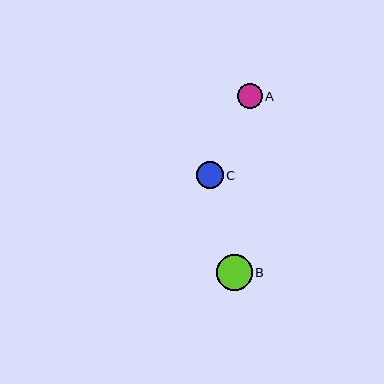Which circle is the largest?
Circle B is the largest with a size of approximately 36 pixels.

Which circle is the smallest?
Circle A is the smallest with a size of approximately 25 pixels.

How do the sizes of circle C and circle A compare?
Circle C and circle A are approximately the same size.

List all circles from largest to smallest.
From largest to smallest: B, C, A.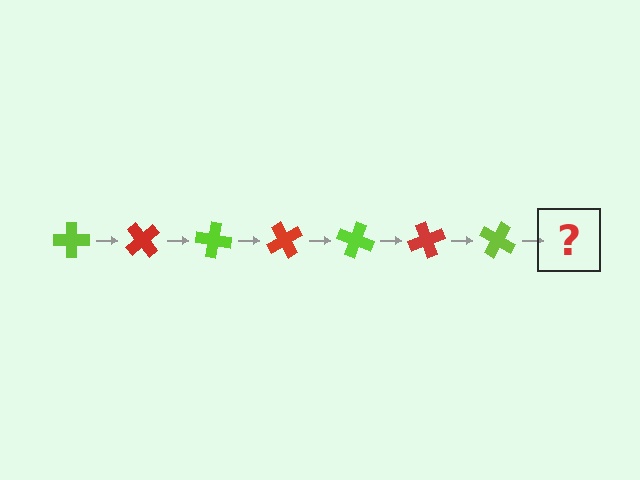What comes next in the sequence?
The next element should be a red cross, rotated 350 degrees from the start.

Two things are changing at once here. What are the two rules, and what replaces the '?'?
The two rules are that it rotates 50 degrees each step and the color cycles through lime and red. The '?' should be a red cross, rotated 350 degrees from the start.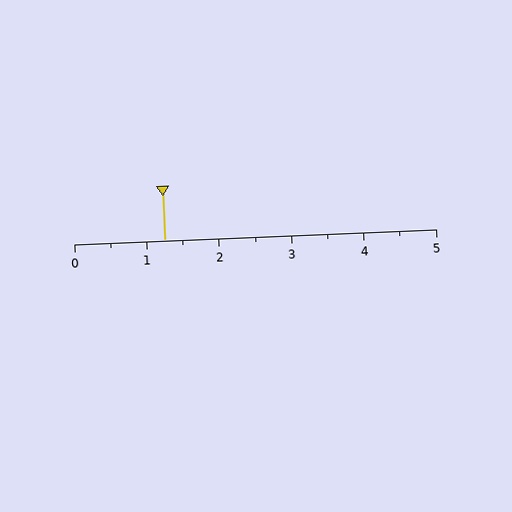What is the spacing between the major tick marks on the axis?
The major ticks are spaced 1 apart.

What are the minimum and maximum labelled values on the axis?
The axis runs from 0 to 5.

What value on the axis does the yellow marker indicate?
The marker indicates approximately 1.2.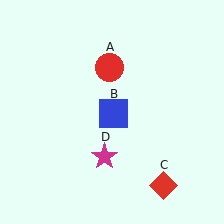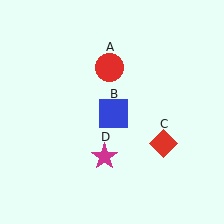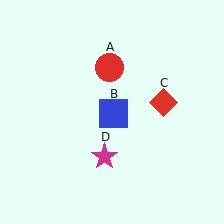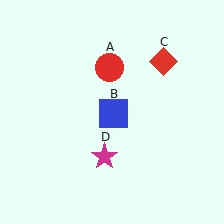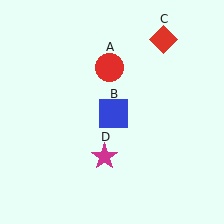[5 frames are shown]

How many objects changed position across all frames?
1 object changed position: red diamond (object C).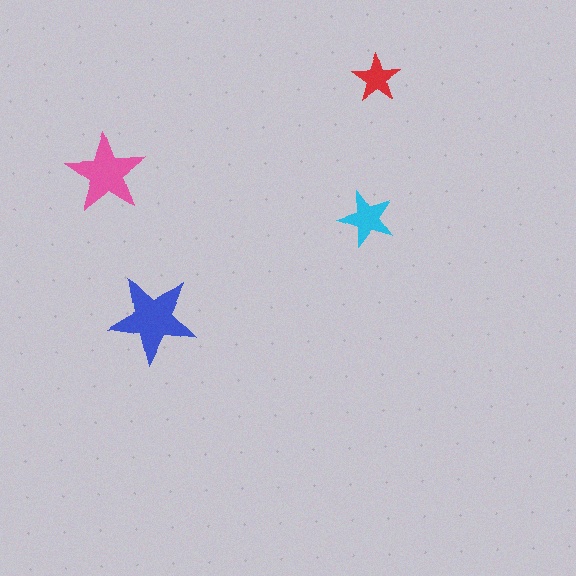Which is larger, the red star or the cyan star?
The cyan one.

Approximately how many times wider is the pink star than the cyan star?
About 1.5 times wider.